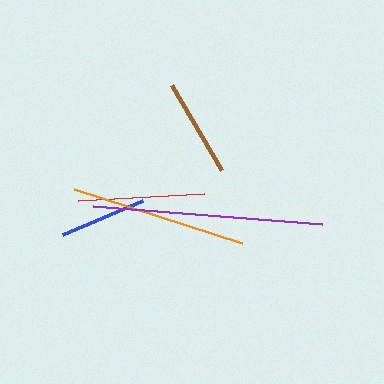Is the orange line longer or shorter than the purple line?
The purple line is longer than the orange line.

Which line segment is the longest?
The purple line is the longest at approximately 230 pixels.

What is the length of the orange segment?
The orange segment is approximately 177 pixels long.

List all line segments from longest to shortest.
From longest to shortest: purple, orange, red, brown, blue.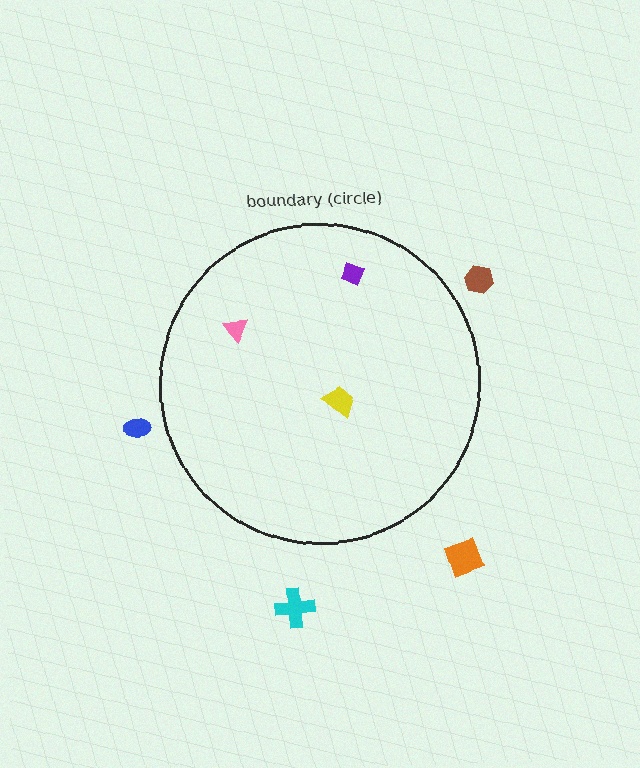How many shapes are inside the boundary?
3 inside, 4 outside.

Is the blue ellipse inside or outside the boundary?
Outside.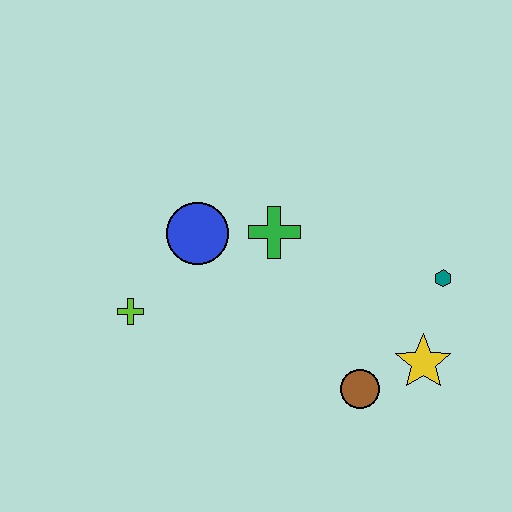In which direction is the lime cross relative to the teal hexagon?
The lime cross is to the left of the teal hexagon.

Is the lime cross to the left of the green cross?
Yes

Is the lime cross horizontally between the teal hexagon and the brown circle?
No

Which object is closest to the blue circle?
The green cross is closest to the blue circle.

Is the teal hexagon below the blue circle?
Yes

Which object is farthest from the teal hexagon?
The lime cross is farthest from the teal hexagon.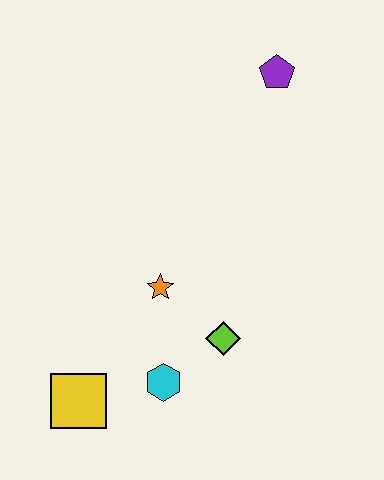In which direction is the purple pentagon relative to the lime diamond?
The purple pentagon is above the lime diamond.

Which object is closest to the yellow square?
The cyan hexagon is closest to the yellow square.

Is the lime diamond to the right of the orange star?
Yes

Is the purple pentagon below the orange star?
No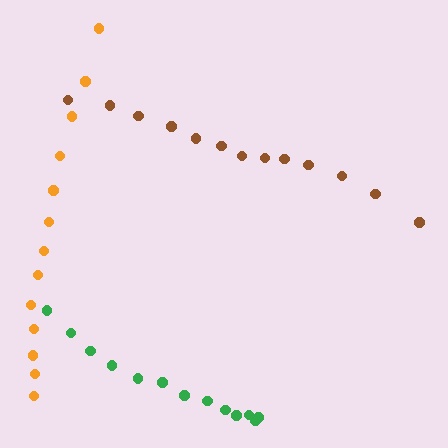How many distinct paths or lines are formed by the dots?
There are 3 distinct paths.